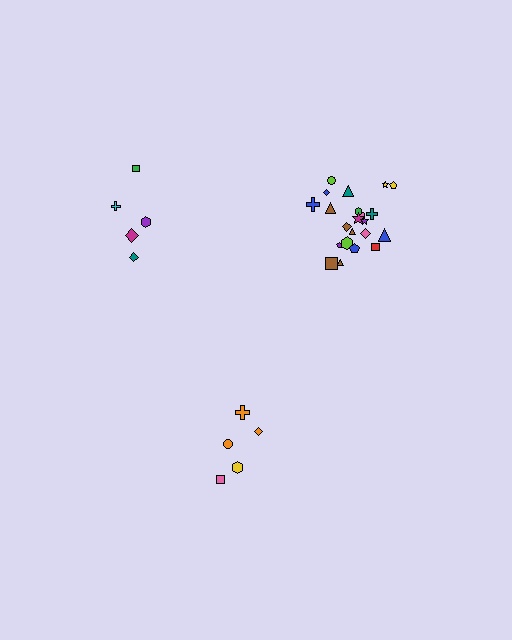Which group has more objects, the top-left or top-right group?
The top-right group.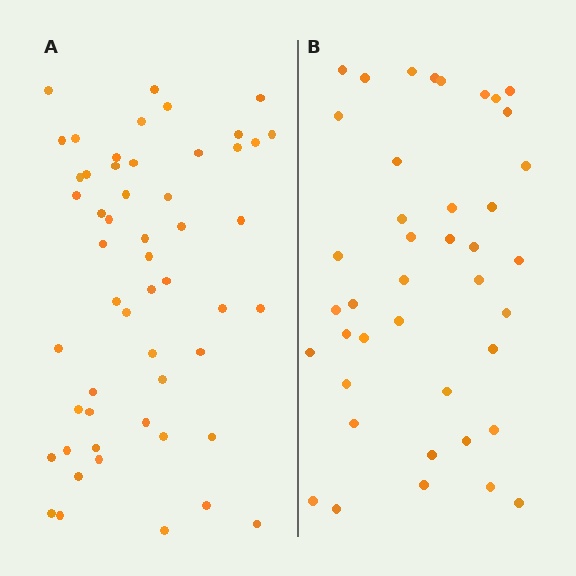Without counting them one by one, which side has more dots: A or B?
Region A (the left region) has more dots.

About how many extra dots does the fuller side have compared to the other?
Region A has roughly 12 or so more dots than region B.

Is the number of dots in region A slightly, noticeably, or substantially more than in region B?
Region A has noticeably more, but not dramatically so. The ratio is roughly 1.3 to 1.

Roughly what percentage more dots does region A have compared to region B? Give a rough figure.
About 30% more.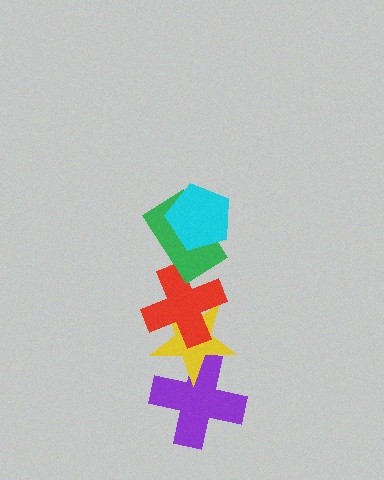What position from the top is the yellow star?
The yellow star is 4th from the top.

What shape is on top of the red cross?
The green rectangle is on top of the red cross.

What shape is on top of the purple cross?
The yellow star is on top of the purple cross.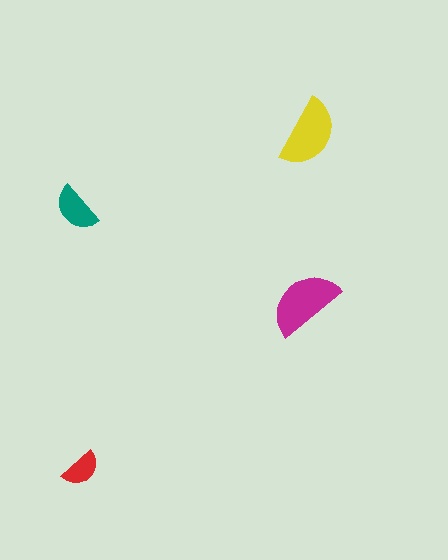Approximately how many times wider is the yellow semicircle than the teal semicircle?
About 1.5 times wider.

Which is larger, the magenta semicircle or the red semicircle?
The magenta one.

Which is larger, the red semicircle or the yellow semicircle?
The yellow one.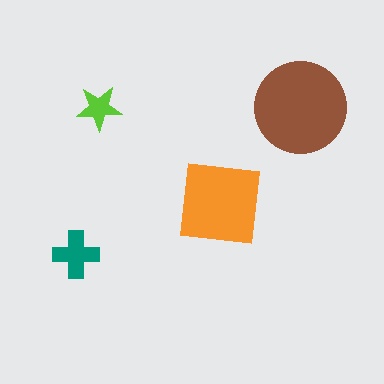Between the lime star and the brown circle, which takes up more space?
The brown circle.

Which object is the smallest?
The lime star.